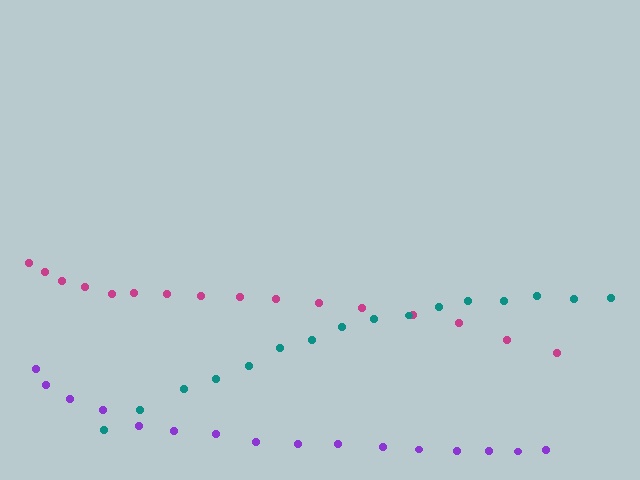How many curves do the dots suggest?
There are 3 distinct paths.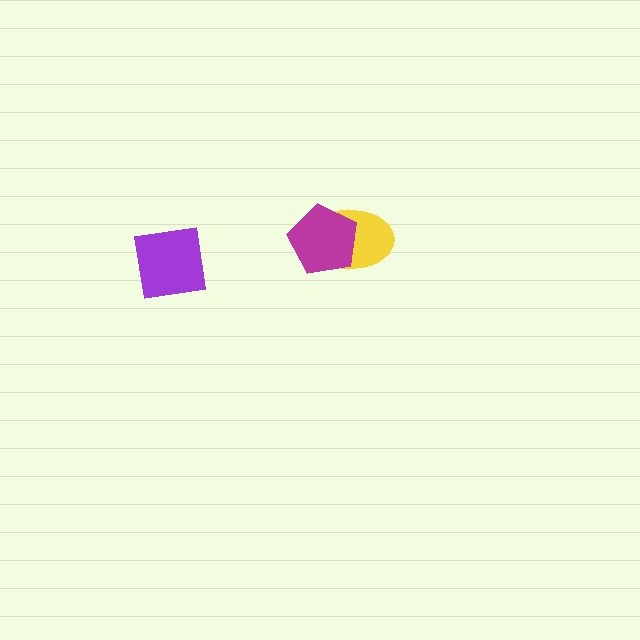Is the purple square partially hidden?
No, no other shape covers it.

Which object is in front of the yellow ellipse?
The magenta pentagon is in front of the yellow ellipse.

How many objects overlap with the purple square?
0 objects overlap with the purple square.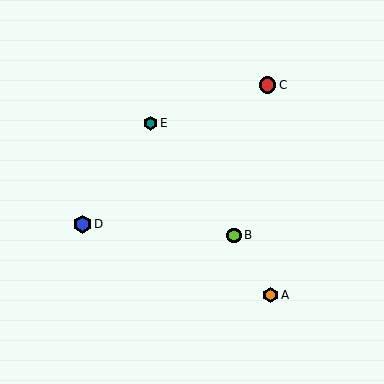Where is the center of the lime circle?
The center of the lime circle is at (234, 235).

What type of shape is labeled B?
Shape B is a lime circle.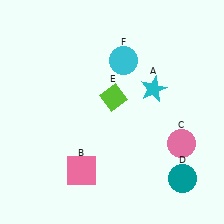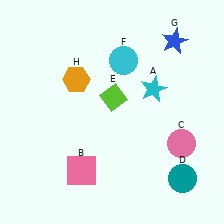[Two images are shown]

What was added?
A blue star (G), an orange hexagon (H) were added in Image 2.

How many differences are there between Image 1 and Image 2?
There are 2 differences between the two images.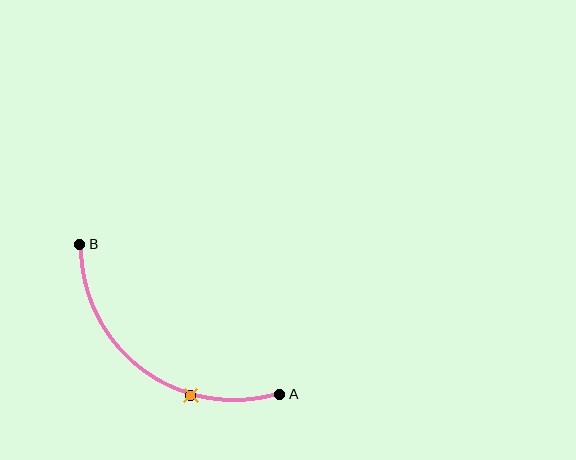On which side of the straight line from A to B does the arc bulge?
The arc bulges below and to the left of the straight line connecting A and B.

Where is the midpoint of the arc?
The arc midpoint is the point on the curve farthest from the straight line joining A and B. It sits below and to the left of that line.